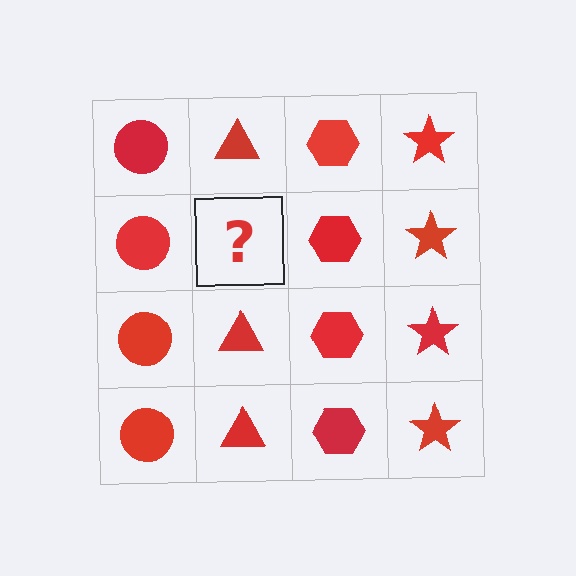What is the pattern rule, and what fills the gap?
The rule is that each column has a consistent shape. The gap should be filled with a red triangle.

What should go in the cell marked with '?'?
The missing cell should contain a red triangle.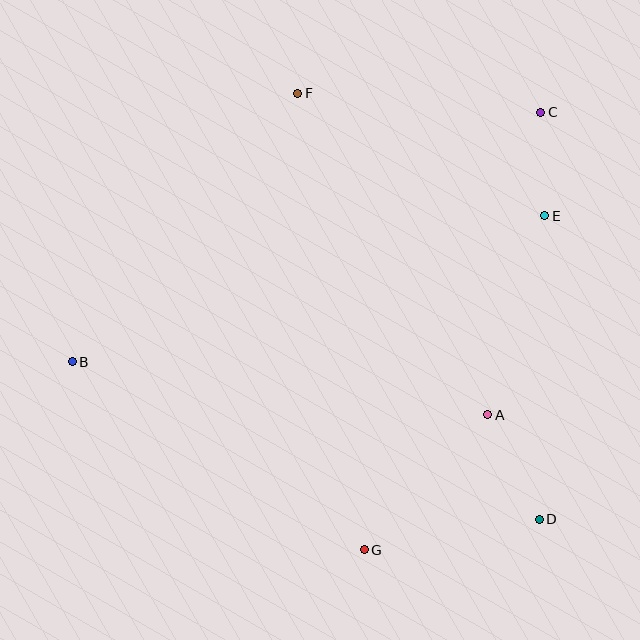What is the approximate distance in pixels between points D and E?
The distance between D and E is approximately 304 pixels.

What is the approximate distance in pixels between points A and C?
The distance between A and C is approximately 307 pixels.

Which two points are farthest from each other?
Points B and C are farthest from each other.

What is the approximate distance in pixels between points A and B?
The distance between A and B is approximately 419 pixels.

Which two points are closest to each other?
Points C and E are closest to each other.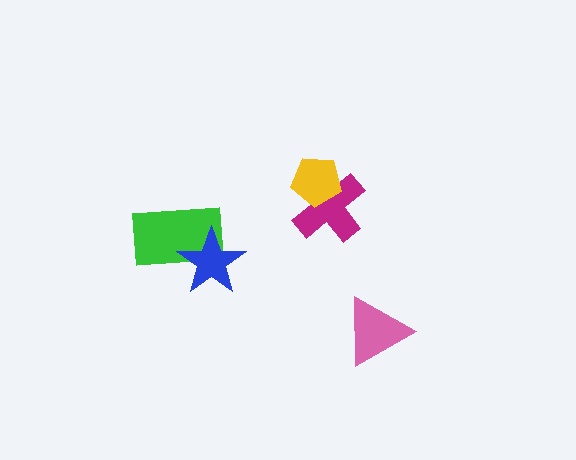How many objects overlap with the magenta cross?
1 object overlaps with the magenta cross.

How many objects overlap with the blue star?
1 object overlaps with the blue star.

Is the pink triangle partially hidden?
No, no other shape covers it.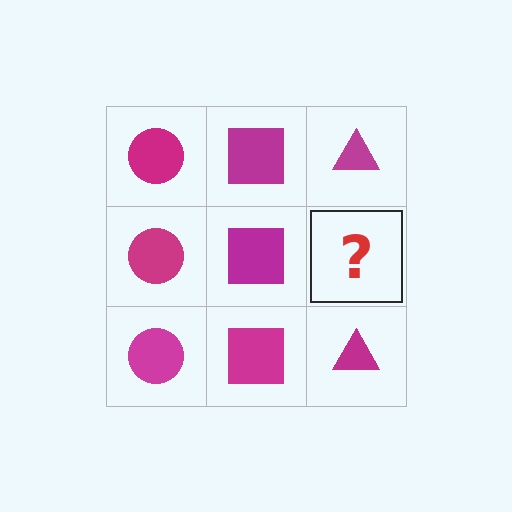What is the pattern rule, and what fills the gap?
The rule is that each column has a consistent shape. The gap should be filled with a magenta triangle.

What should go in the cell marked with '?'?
The missing cell should contain a magenta triangle.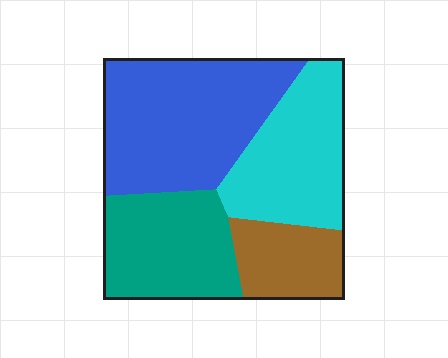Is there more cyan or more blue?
Blue.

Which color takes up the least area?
Brown, at roughly 15%.